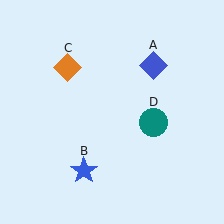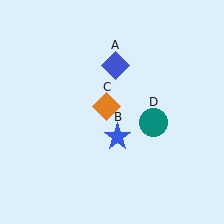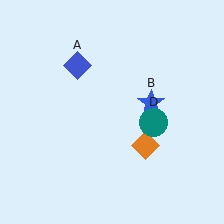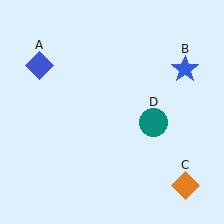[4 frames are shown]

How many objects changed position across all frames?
3 objects changed position: blue diamond (object A), blue star (object B), orange diamond (object C).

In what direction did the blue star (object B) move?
The blue star (object B) moved up and to the right.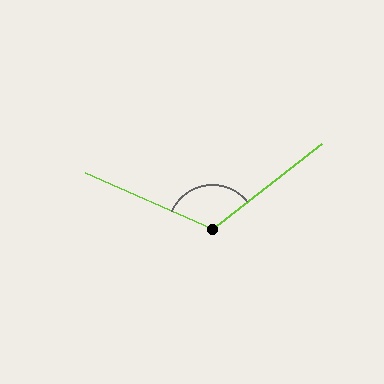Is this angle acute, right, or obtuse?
It is obtuse.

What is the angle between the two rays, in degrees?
Approximately 118 degrees.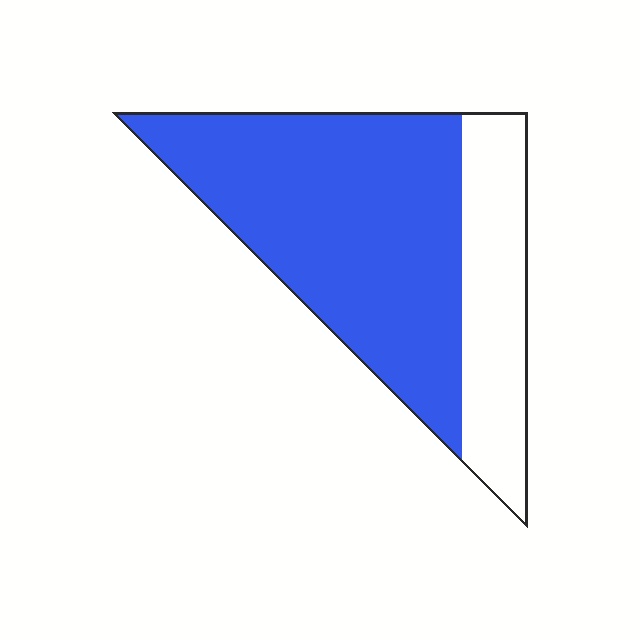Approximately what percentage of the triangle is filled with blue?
Approximately 70%.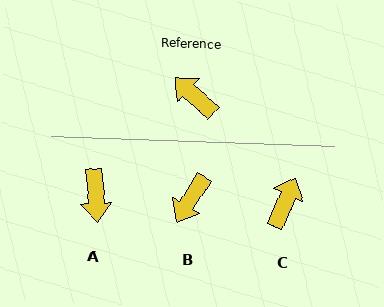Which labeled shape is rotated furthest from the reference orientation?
A, about 137 degrees away.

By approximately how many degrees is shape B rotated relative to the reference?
Approximately 101 degrees counter-clockwise.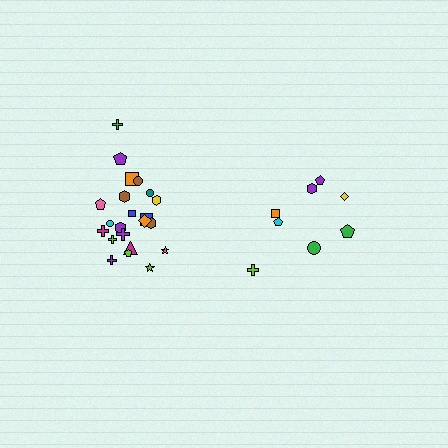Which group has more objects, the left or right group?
The left group.